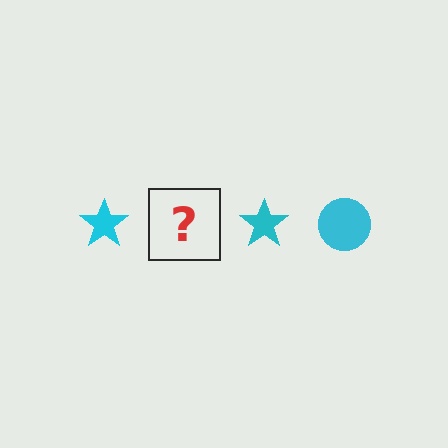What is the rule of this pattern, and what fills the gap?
The rule is that the pattern cycles through star, circle shapes in cyan. The gap should be filled with a cyan circle.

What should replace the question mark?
The question mark should be replaced with a cyan circle.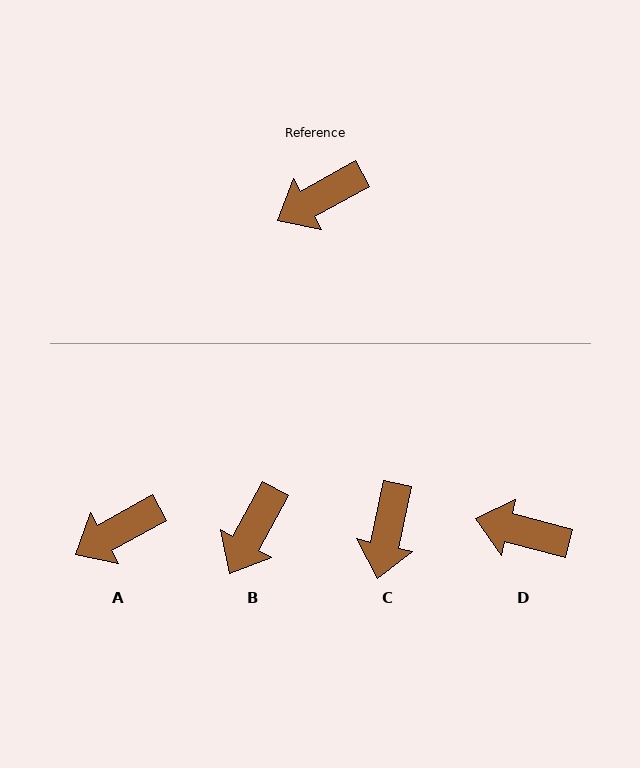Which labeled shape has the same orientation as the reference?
A.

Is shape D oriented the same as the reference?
No, it is off by about 44 degrees.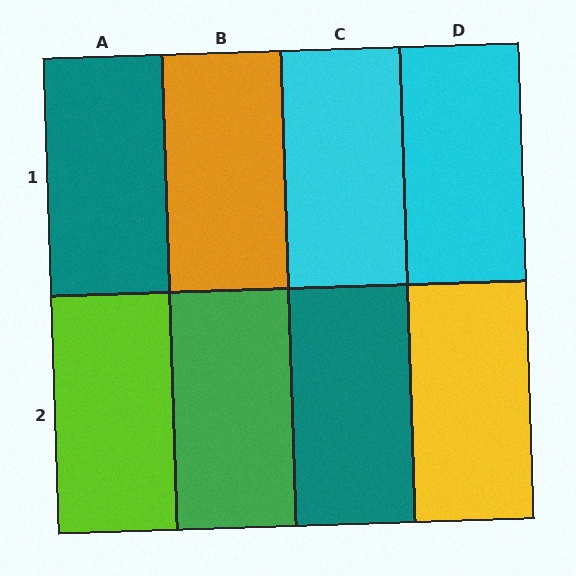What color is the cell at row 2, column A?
Lime.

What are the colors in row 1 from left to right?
Teal, orange, cyan, cyan.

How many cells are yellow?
1 cell is yellow.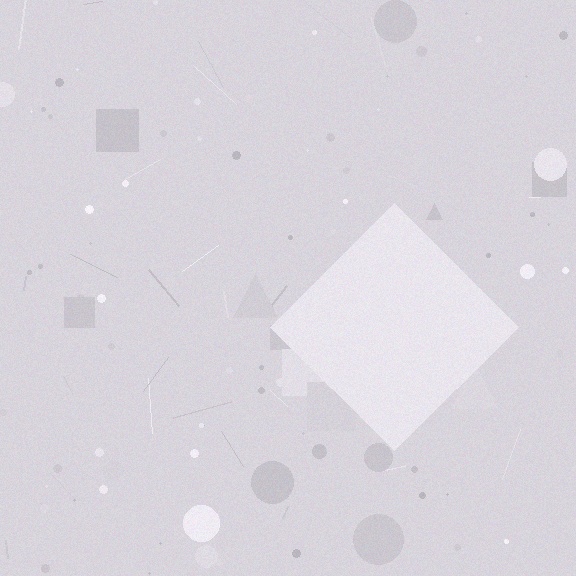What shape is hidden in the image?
A diamond is hidden in the image.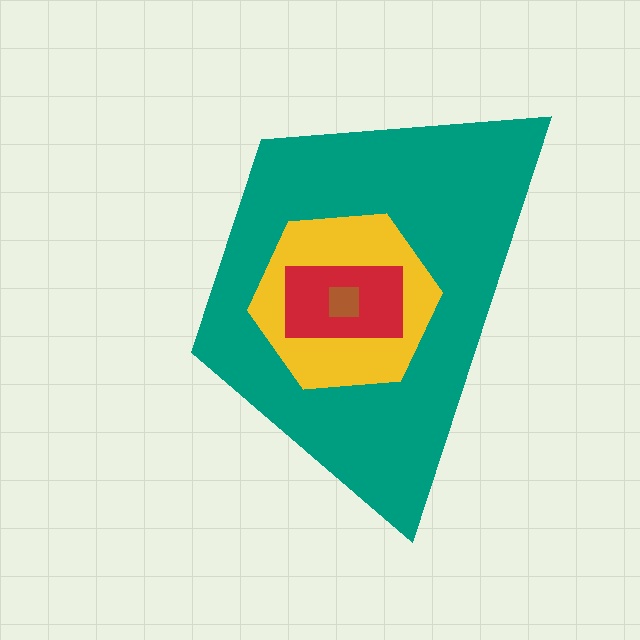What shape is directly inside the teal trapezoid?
The yellow hexagon.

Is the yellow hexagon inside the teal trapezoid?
Yes.